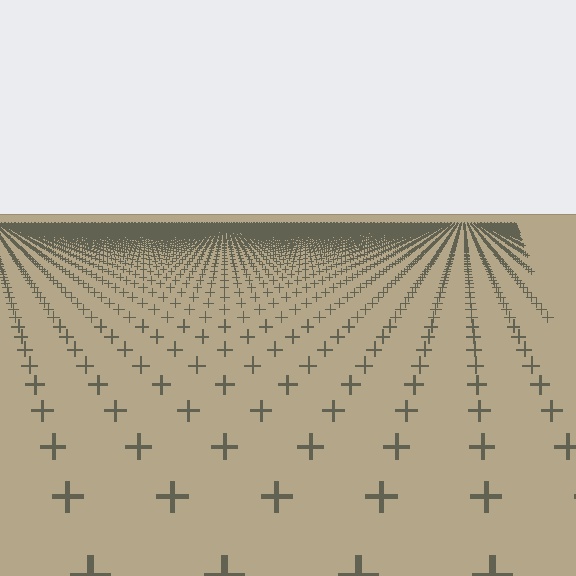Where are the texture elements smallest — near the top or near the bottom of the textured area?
Near the top.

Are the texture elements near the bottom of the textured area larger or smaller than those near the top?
Larger. Near the bottom, elements are closer to the viewer and appear at a bigger on-screen size.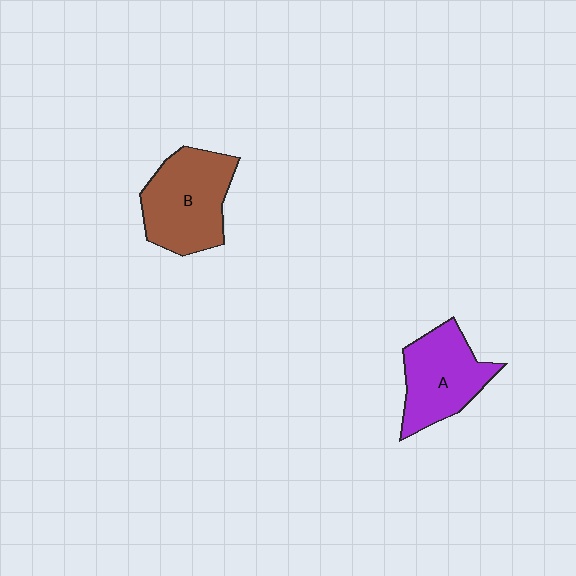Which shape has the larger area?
Shape B (brown).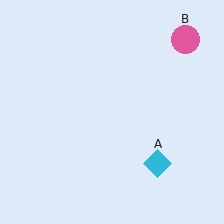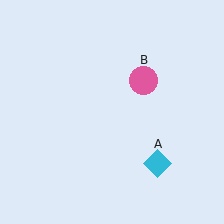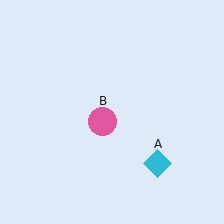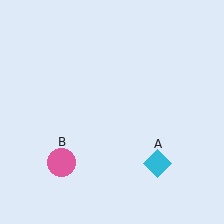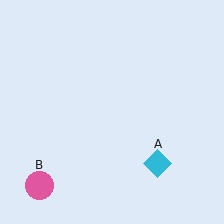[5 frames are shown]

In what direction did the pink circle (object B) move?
The pink circle (object B) moved down and to the left.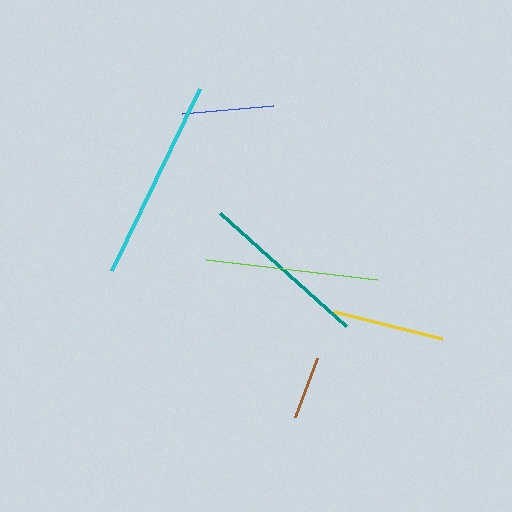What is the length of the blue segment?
The blue segment is approximately 91 pixels long.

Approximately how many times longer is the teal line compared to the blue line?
The teal line is approximately 1.9 times the length of the blue line.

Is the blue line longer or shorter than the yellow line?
The yellow line is longer than the blue line.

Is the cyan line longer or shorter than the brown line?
The cyan line is longer than the brown line.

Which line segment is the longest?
The cyan line is the longest at approximately 202 pixels.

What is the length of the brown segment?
The brown segment is approximately 62 pixels long.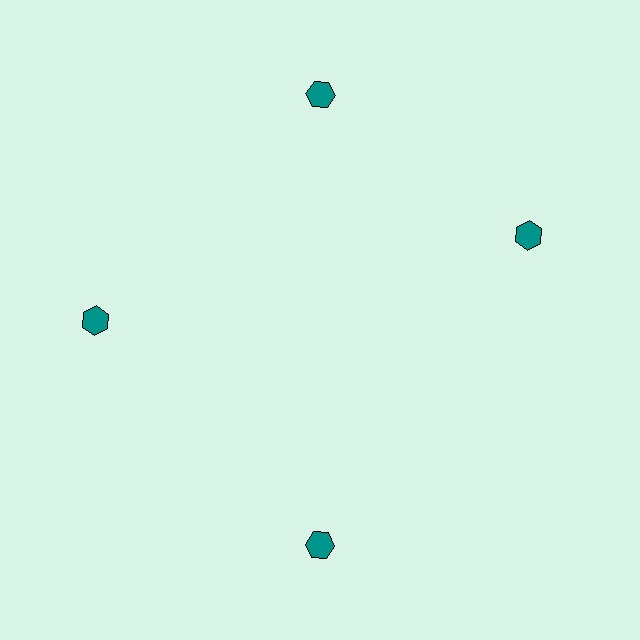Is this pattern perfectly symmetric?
No. The 4 teal hexagons are arranged in a ring, but one element near the 3 o'clock position is rotated out of alignment along the ring, breaking the 4-fold rotational symmetry.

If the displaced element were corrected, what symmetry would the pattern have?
It would have 4-fold rotational symmetry — the pattern would map onto itself every 90 degrees.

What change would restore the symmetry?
The symmetry would be restored by rotating it back into even spacing with its neighbors so that all 4 hexagons sit at equal angles and equal distance from the center.